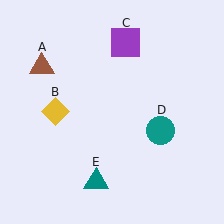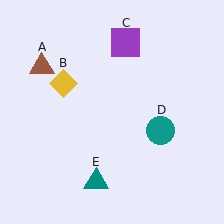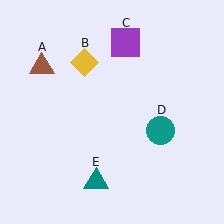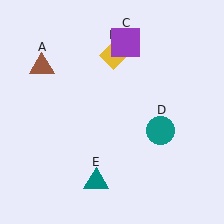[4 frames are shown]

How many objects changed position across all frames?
1 object changed position: yellow diamond (object B).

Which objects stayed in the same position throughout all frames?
Brown triangle (object A) and purple square (object C) and teal circle (object D) and teal triangle (object E) remained stationary.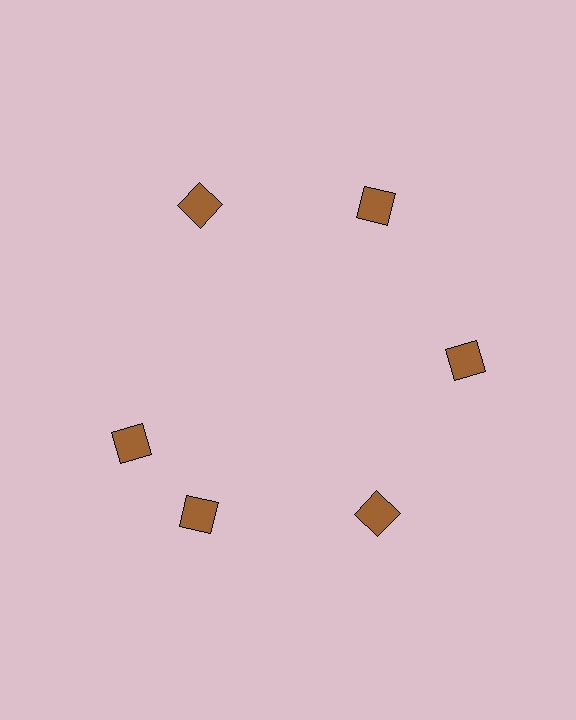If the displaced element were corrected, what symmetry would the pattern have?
It would have 6-fold rotational symmetry — the pattern would map onto itself every 60 degrees.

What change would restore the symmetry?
The symmetry would be restored by rotating it back into even spacing with its neighbors so that all 6 diamonds sit at equal angles and equal distance from the center.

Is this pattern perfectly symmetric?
No. The 6 brown diamonds are arranged in a ring, but one element near the 9 o'clock position is rotated out of alignment along the ring, breaking the 6-fold rotational symmetry.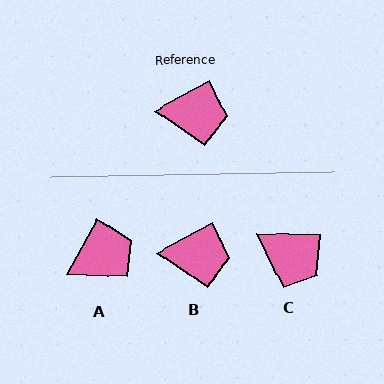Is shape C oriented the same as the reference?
No, it is off by about 30 degrees.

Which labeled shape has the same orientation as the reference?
B.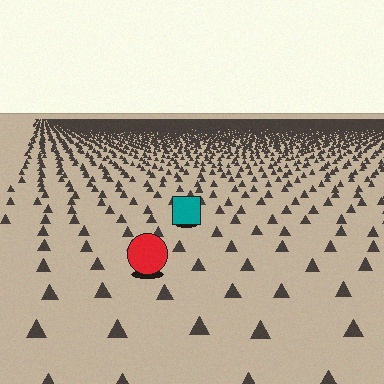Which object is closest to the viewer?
The red circle is closest. The texture marks near it are larger and more spread out.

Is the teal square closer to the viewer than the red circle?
No. The red circle is closer — you can tell from the texture gradient: the ground texture is coarser near it.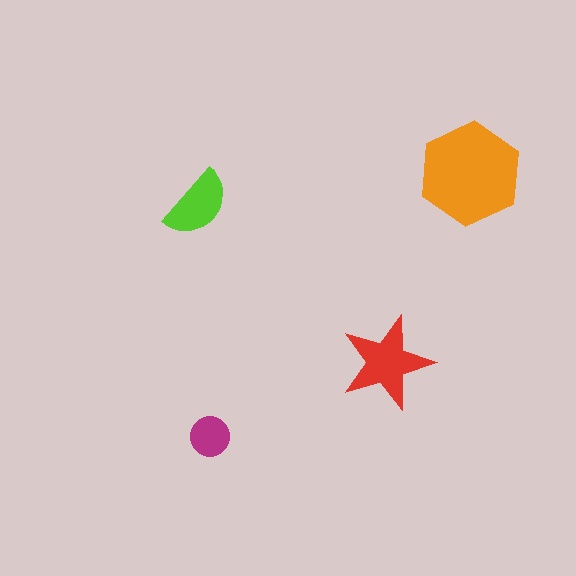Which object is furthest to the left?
The lime semicircle is leftmost.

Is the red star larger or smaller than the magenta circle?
Larger.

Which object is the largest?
The orange hexagon.